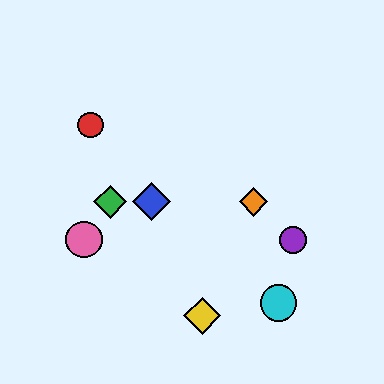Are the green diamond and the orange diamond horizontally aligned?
Yes, both are at y≈202.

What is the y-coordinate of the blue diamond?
The blue diamond is at y≈202.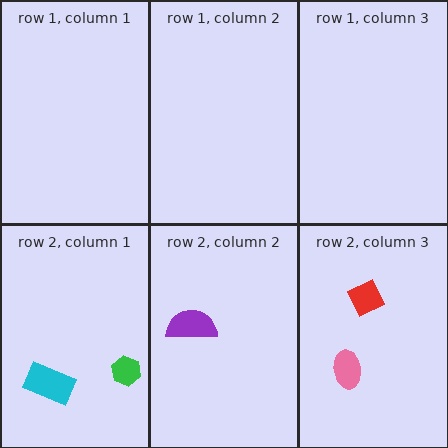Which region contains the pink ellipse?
The row 2, column 3 region.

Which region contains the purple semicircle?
The row 2, column 2 region.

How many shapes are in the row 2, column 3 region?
2.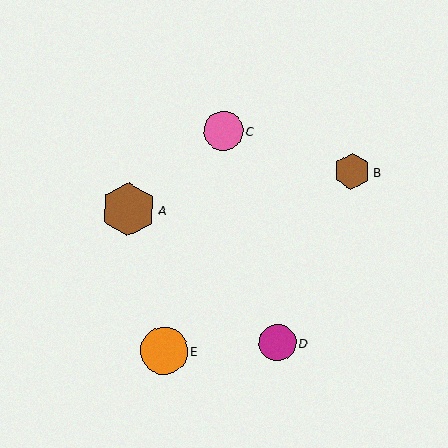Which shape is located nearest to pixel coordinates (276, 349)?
The magenta circle (labeled D) at (278, 343) is nearest to that location.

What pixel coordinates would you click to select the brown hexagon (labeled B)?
Click at (352, 172) to select the brown hexagon B.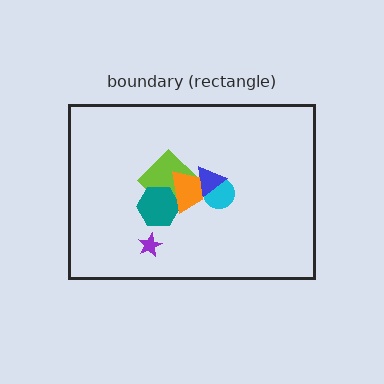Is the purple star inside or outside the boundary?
Inside.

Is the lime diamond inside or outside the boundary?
Inside.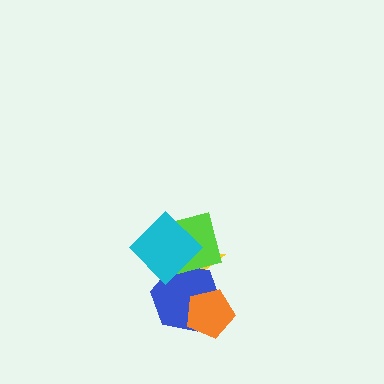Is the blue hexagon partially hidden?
Yes, it is partially covered by another shape.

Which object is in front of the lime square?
The cyan diamond is in front of the lime square.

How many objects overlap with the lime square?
3 objects overlap with the lime square.